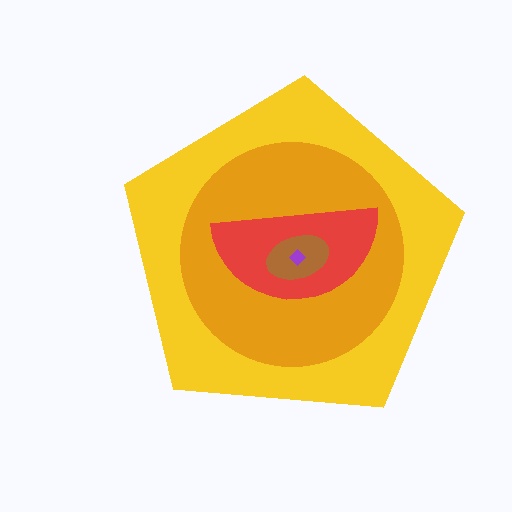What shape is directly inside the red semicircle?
The brown ellipse.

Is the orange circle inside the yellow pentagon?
Yes.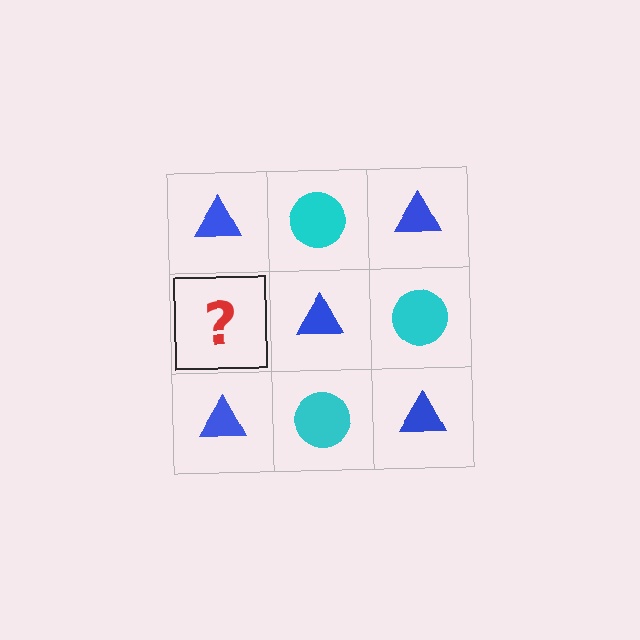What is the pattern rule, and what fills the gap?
The rule is that it alternates blue triangle and cyan circle in a checkerboard pattern. The gap should be filled with a cyan circle.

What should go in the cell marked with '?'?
The missing cell should contain a cyan circle.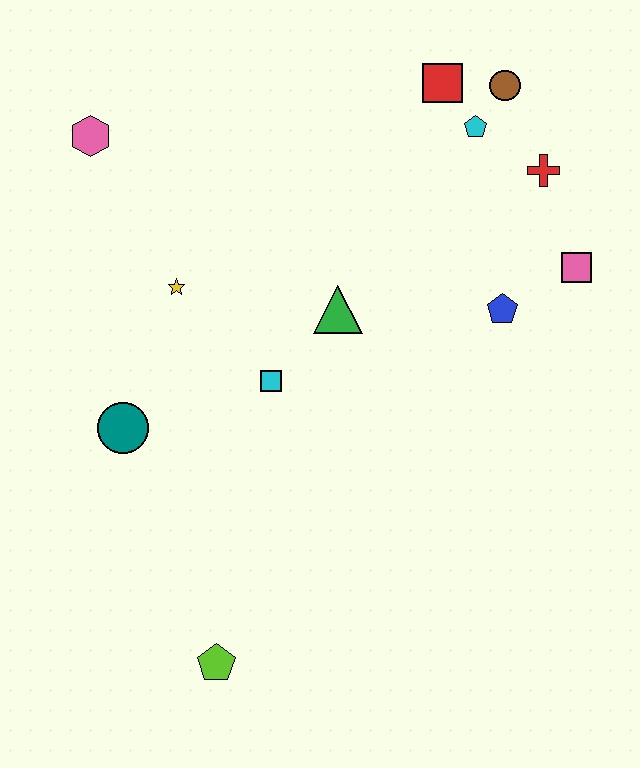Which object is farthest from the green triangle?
The lime pentagon is farthest from the green triangle.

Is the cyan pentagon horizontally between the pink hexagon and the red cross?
Yes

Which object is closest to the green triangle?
The cyan square is closest to the green triangle.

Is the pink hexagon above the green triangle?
Yes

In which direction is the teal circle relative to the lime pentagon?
The teal circle is above the lime pentagon.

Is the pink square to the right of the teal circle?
Yes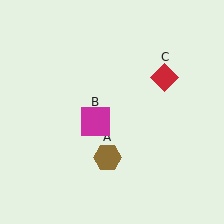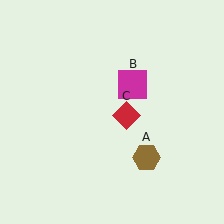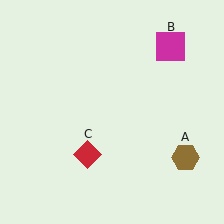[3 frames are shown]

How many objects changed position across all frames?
3 objects changed position: brown hexagon (object A), magenta square (object B), red diamond (object C).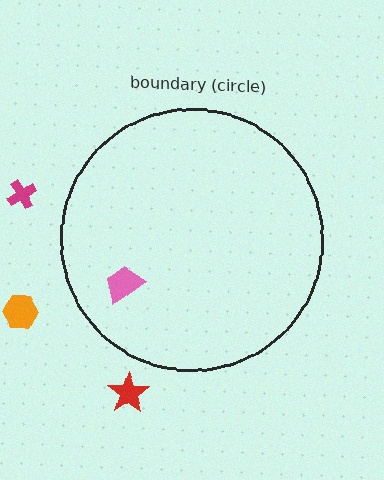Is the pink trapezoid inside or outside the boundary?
Inside.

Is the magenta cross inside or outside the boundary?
Outside.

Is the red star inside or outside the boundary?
Outside.